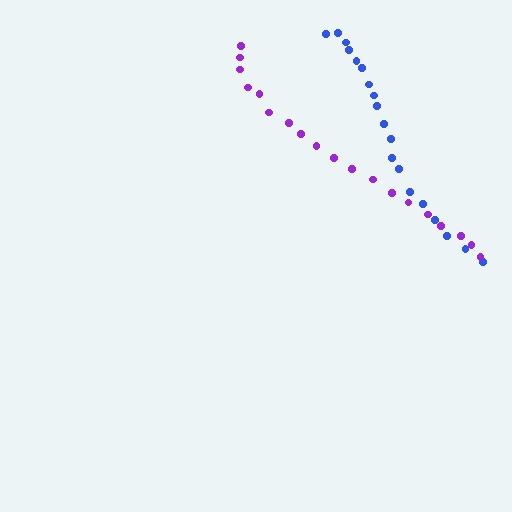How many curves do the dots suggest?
There are 2 distinct paths.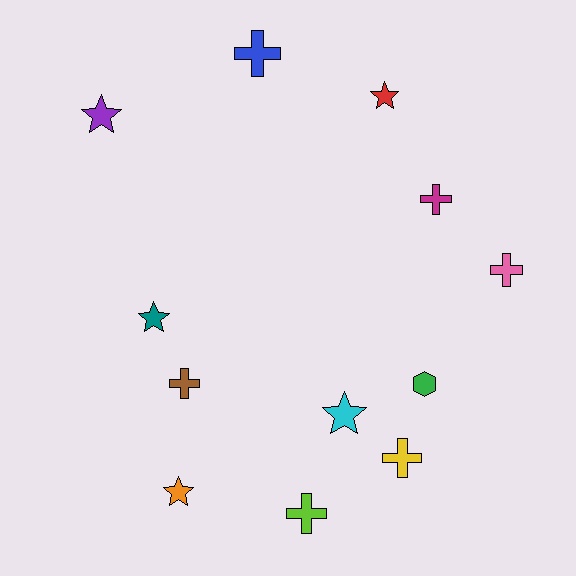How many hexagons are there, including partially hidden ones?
There is 1 hexagon.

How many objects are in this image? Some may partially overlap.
There are 12 objects.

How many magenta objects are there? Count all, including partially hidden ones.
There is 1 magenta object.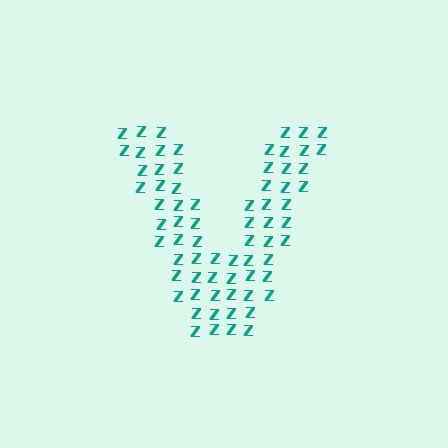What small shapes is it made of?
It is made of small letter Z's.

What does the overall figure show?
The overall figure shows the letter V.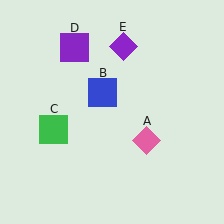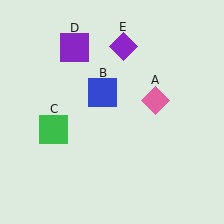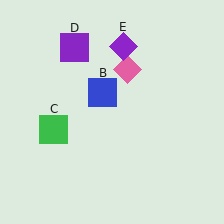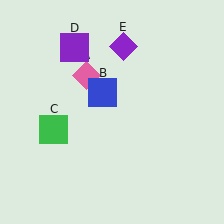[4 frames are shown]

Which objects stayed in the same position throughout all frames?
Blue square (object B) and green square (object C) and purple square (object D) and purple diamond (object E) remained stationary.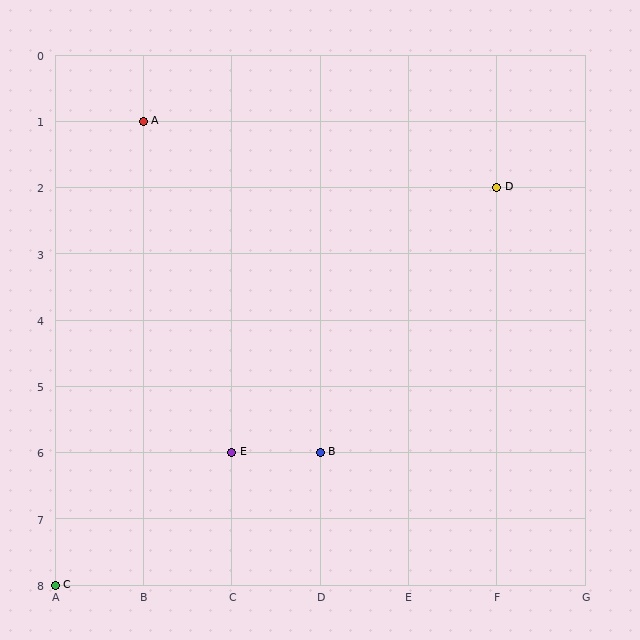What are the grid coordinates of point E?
Point E is at grid coordinates (C, 6).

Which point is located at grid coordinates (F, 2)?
Point D is at (F, 2).